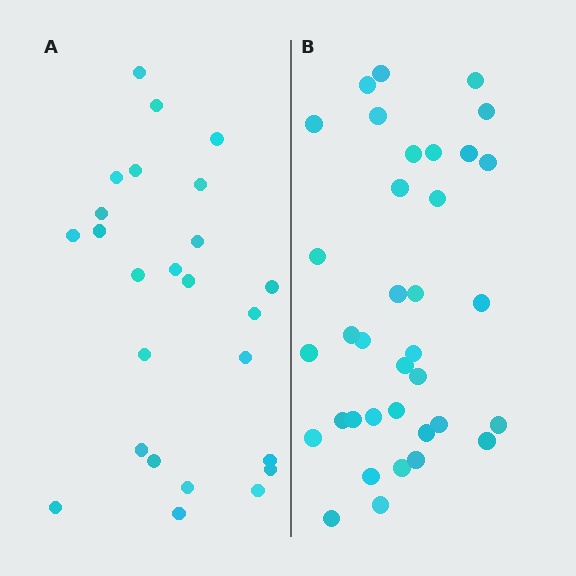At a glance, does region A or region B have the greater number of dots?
Region B (the right region) has more dots.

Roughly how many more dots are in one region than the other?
Region B has roughly 12 or so more dots than region A.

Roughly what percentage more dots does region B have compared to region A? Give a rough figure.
About 45% more.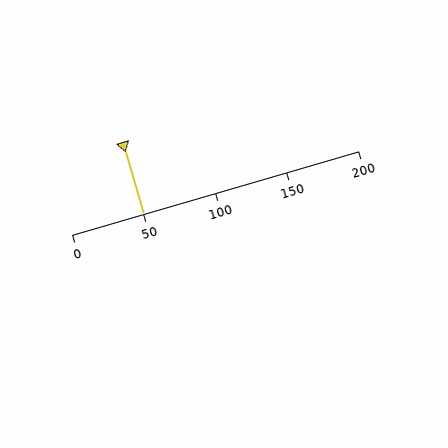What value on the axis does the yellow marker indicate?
The marker indicates approximately 50.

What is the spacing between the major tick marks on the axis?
The major ticks are spaced 50 apart.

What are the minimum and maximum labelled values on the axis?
The axis runs from 0 to 200.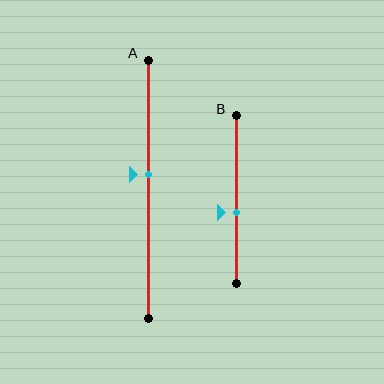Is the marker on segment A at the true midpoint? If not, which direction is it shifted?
No, the marker on segment A is shifted upward by about 6% of the segment length.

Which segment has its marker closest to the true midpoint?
Segment A has its marker closest to the true midpoint.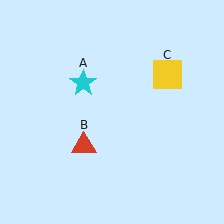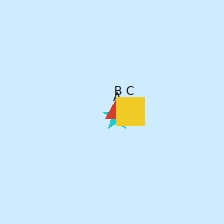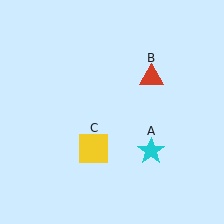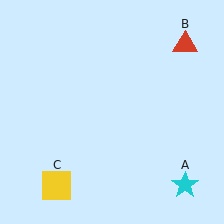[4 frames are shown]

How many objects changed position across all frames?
3 objects changed position: cyan star (object A), red triangle (object B), yellow square (object C).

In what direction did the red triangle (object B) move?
The red triangle (object B) moved up and to the right.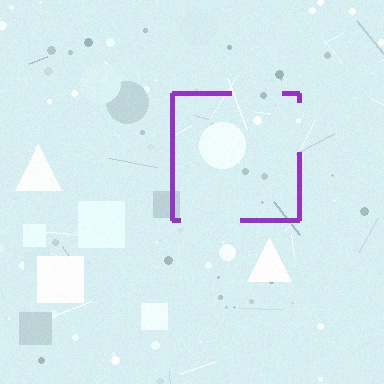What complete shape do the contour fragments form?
The contour fragments form a square.